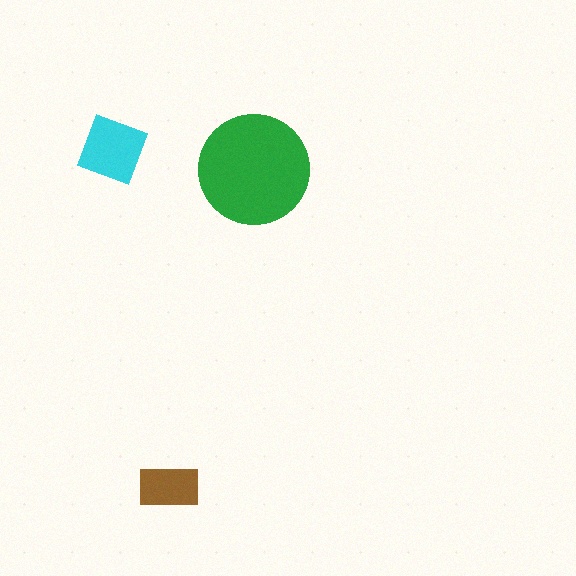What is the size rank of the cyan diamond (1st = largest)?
2nd.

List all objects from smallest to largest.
The brown rectangle, the cyan diamond, the green circle.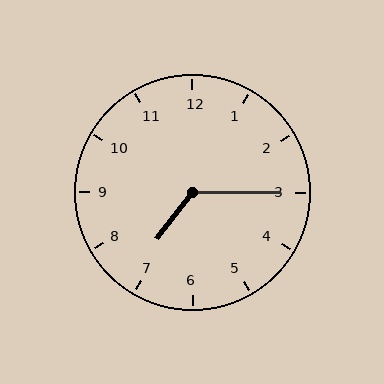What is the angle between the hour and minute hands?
Approximately 128 degrees.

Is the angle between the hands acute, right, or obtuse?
It is obtuse.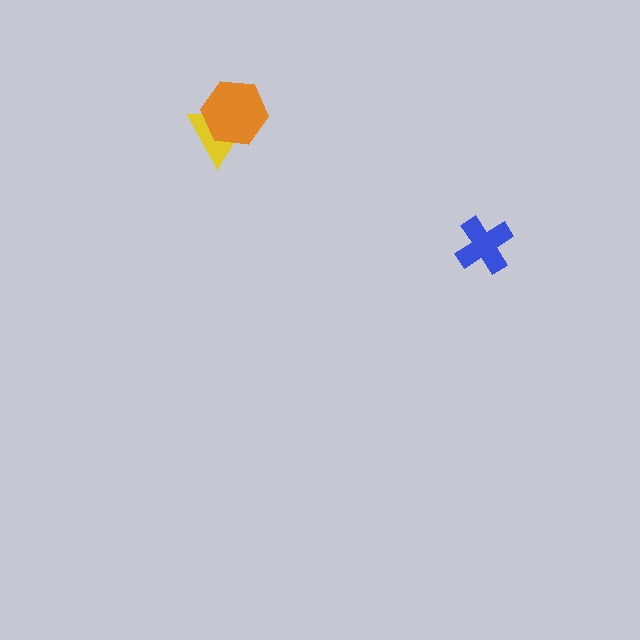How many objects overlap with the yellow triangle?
1 object overlaps with the yellow triangle.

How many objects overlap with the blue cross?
0 objects overlap with the blue cross.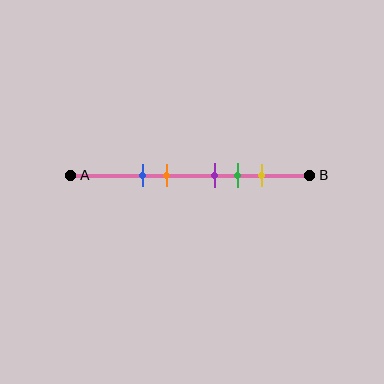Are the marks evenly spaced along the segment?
No, the marks are not evenly spaced.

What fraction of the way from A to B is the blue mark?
The blue mark is approximately 30% (0.3) of the way from A to B.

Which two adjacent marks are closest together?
The purple and green marks are the closest adjacent pair.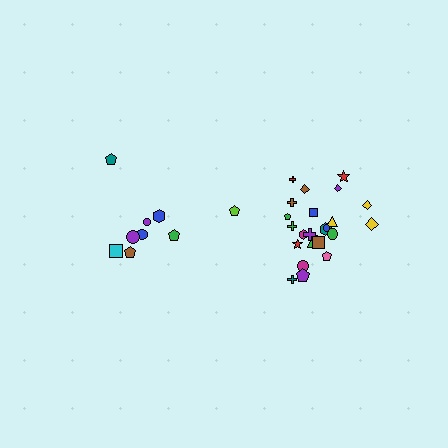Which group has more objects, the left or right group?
The right group.